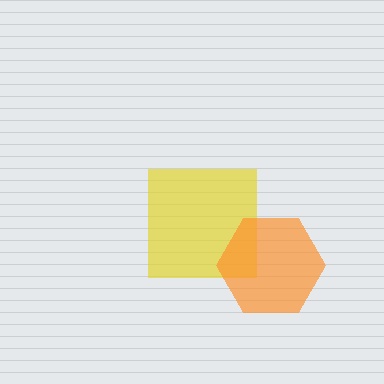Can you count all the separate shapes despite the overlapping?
Yes, there are 2 separate shapes.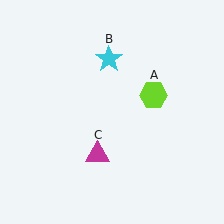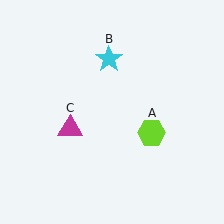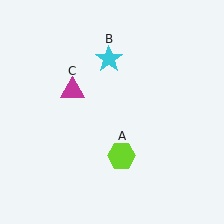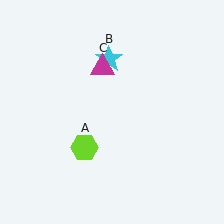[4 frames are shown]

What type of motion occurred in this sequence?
The lime hexagon (object A), magenta triangle (object C) rotated clockwise around the center of the scene.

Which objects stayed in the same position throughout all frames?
Cyan star (object B) remained stationary.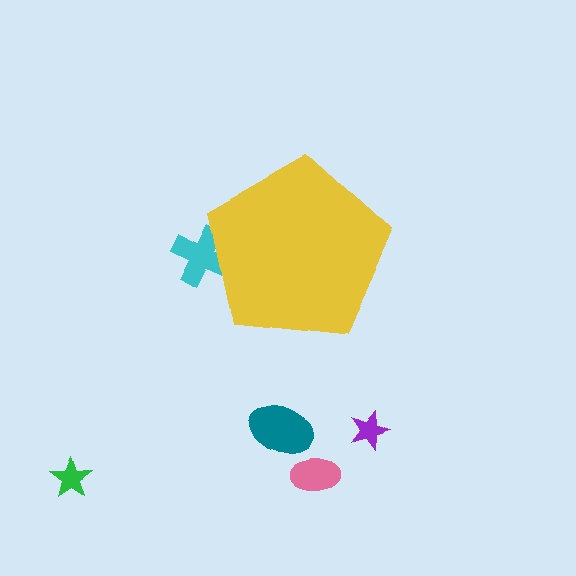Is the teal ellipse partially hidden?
No, the teal ellipse is fully visible.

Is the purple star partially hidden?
No, the purple star is fully visible.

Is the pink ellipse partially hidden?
No, the pink ellipse is fully visible.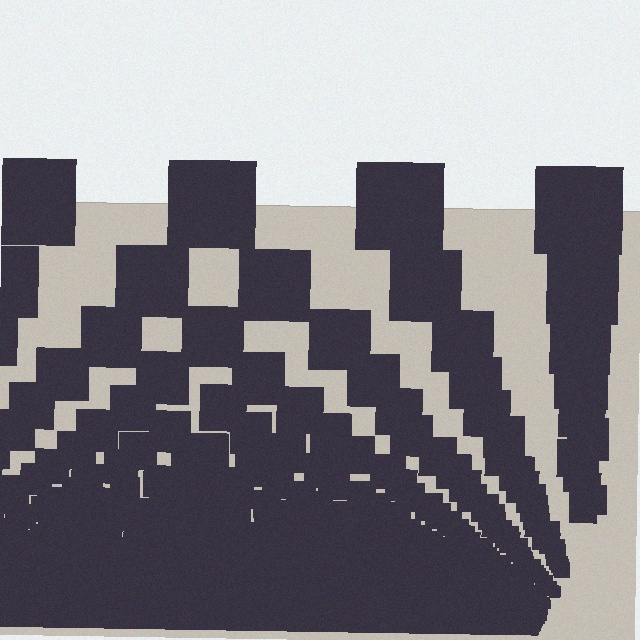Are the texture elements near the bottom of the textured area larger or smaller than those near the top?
Smaller. The gradient is inverted — elements near the bottom are smaller and denser.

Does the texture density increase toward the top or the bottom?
Density increases toward the bottom.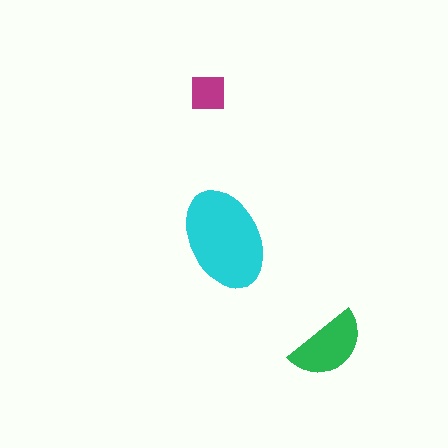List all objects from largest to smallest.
The cyan ellipse, the green semicircle, the magenta square.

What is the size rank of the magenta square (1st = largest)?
3rd.